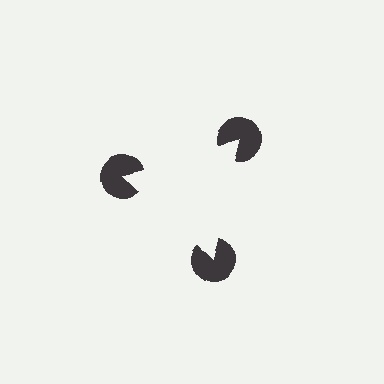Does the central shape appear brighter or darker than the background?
It typically appears slightly brighter than the background, even though no actual brightness change is drawn.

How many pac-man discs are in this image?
There are 3 — one at each vertex of the illusory triangle.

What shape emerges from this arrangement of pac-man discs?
An illusory triangle — its edges are inferred from the aligned wedge cuts in the pac-man discs, not physically drawn.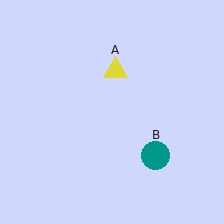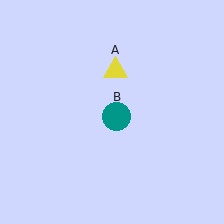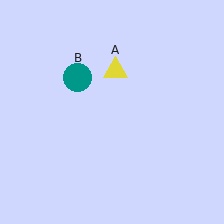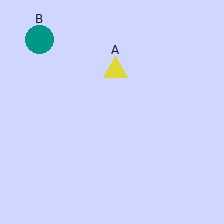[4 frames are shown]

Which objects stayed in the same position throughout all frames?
Yellow triangle (object A) remained stationary.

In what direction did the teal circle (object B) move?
The teal circle (object B) moved up and to the left.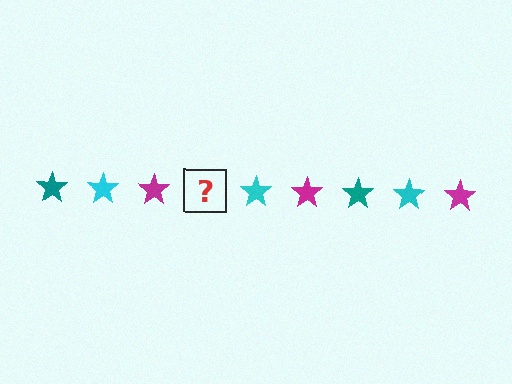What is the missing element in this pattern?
The missing element is a teal star.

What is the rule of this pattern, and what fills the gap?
The rule is that the pattern cycles through teal, cyan, magenta stars. The gap should be filled with a teal star.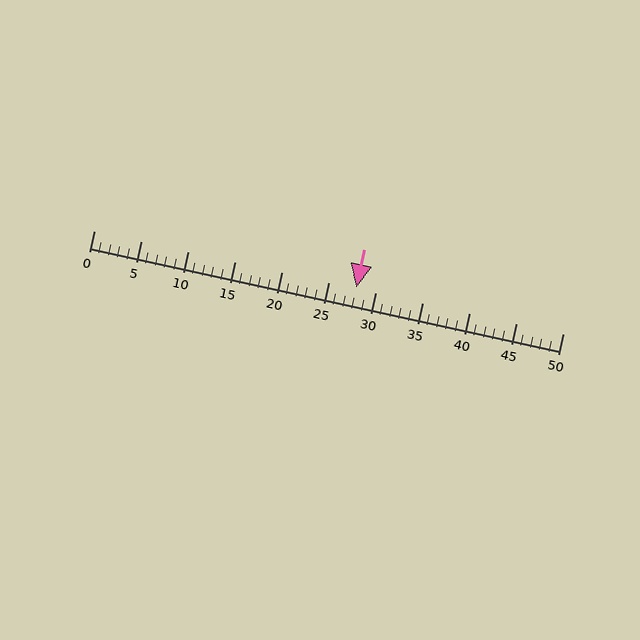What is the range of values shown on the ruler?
The ruler shows values from 0 to 50.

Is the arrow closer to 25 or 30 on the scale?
The arrow is closer to 30.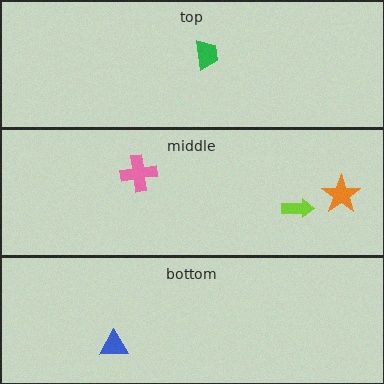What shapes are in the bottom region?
The blue triangle.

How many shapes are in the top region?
1.